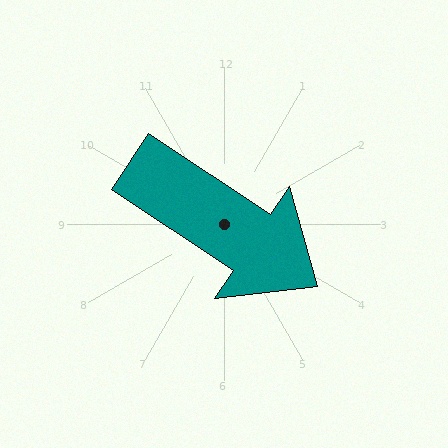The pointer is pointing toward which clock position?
Roughly 4 o'clock.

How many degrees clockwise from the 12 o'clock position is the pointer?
Approximately 124 degrees.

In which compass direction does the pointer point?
Southeast.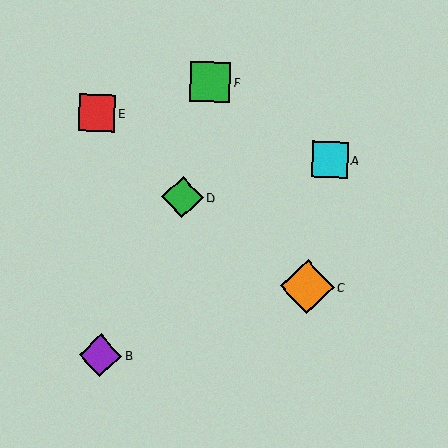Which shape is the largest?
The orange diamond (labeled C) is the largest.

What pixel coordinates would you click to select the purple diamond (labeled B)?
Click at (100, 356) to select the purple diamond B.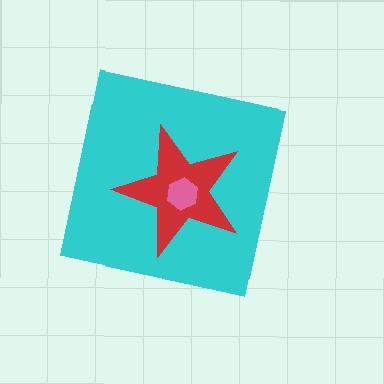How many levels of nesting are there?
3.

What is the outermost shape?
The cyan square.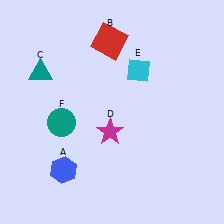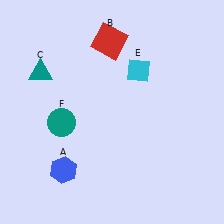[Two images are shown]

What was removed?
The magenta star (D) was removed in Image 2.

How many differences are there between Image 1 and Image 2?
There is 1 difference between the two images.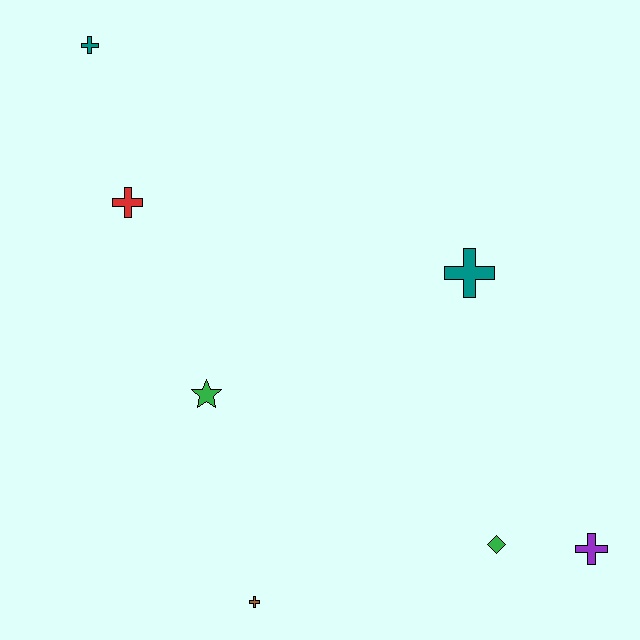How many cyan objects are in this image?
There are no cyan objects.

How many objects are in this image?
There are 7 objects.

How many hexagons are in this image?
There are no hexagons.